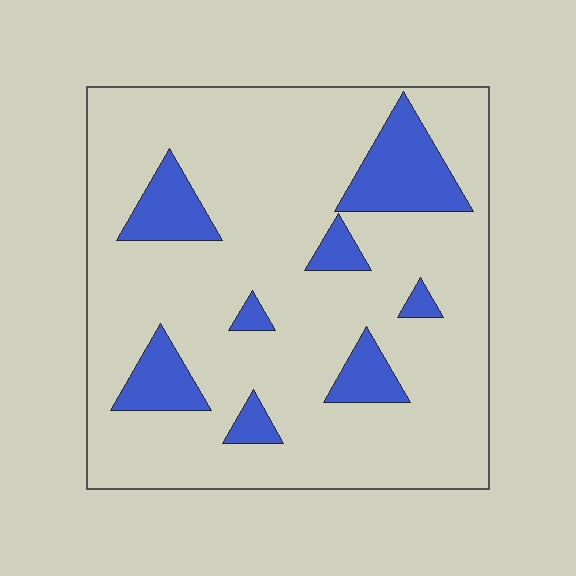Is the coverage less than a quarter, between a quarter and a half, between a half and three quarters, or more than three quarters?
Less than a quarter.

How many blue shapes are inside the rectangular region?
8.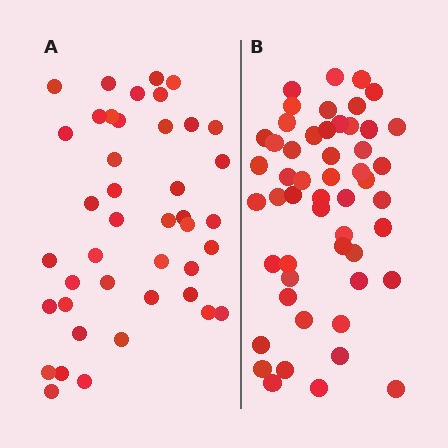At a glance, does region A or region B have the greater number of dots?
Region B (the right region) has more dots.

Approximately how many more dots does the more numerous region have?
Region B has roughly 10 or so more dots than region A.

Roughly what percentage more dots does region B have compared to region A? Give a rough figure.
About 25% more.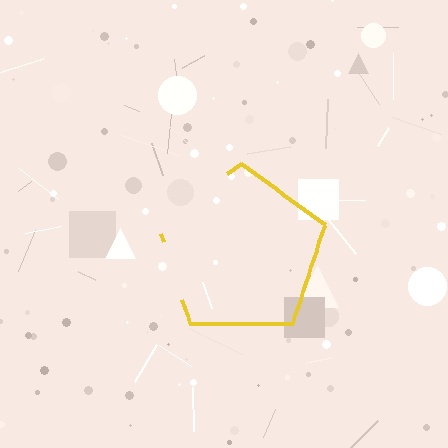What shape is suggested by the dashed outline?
The dashed outline suggests a pentagon.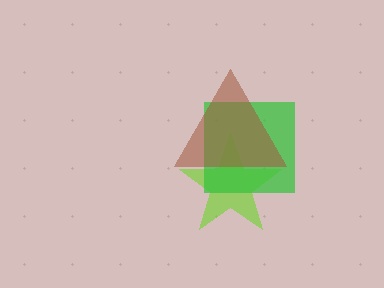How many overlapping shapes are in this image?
There are 3 overlapping shapes in the image.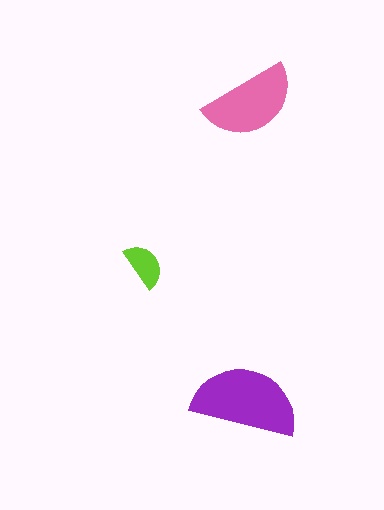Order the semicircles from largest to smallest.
the purple one, the pink one, the lime one.